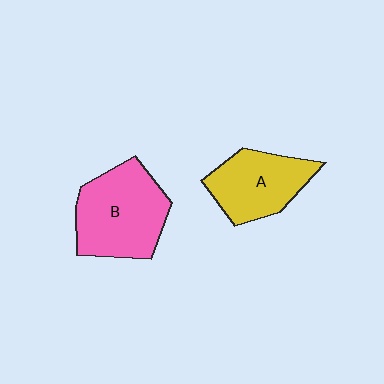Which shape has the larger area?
Shape B (pink).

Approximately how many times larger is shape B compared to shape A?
Approximately 1.3 times.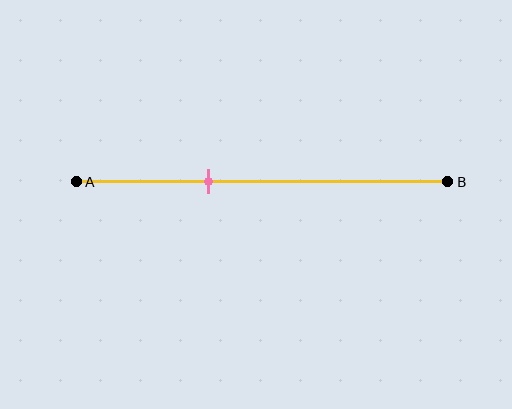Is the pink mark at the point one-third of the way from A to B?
Yes, the mark is approximately at the one-third point.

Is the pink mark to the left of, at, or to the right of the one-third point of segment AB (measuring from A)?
The pink mark is approximately at the one-third point of segment AB.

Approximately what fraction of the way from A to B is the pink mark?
The pink mark is approximately 35% of the way from A to B.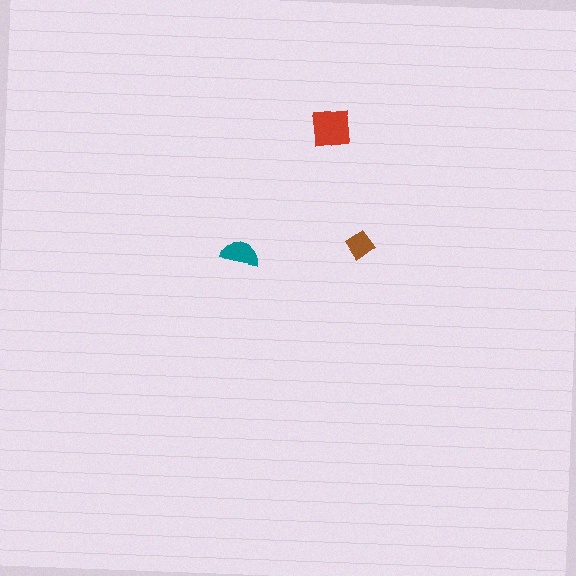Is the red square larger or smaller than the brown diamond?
Larger.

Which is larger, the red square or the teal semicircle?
The red square.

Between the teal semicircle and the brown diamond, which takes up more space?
The teal semicircle.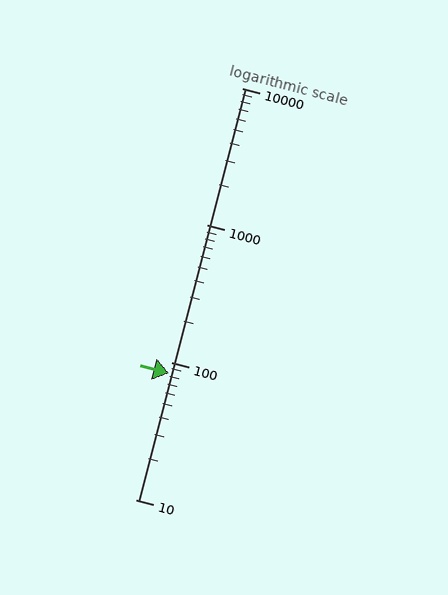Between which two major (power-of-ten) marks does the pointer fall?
The pointer is between 10 and 100.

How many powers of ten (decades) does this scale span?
The scale spans 3 decades, from 10 to 10000.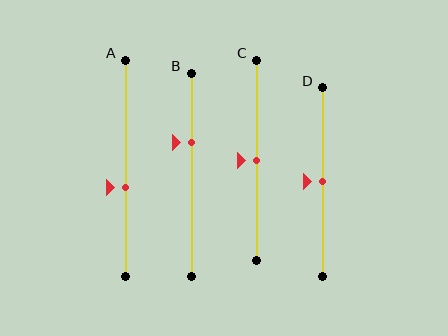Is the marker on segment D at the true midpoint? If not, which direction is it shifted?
Yes, the marker on segment D is at the true midpoint.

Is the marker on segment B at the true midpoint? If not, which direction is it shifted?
No, the marker on segment B is shifted upward by about 16% of the segment length.